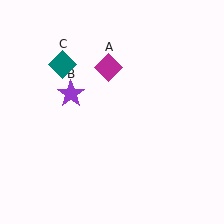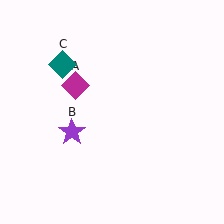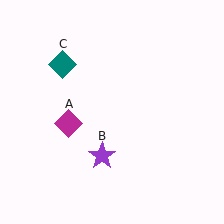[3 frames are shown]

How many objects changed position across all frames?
2 objects changed position: magenta diamond (object A), purple star (object B).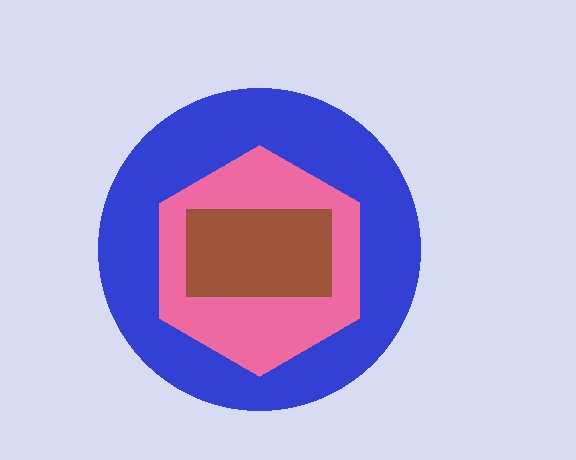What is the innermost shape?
The brown rectangle.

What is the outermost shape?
The blue circle.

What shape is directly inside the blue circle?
The pink hexagon.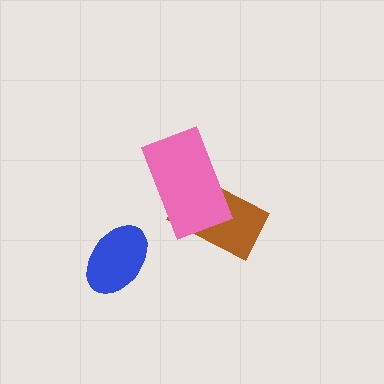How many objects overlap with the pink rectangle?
1 object overlaps with the pink rectangle.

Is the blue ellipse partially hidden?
No, no other shape covers it.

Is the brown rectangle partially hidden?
Yes, it is partially covered by another shape.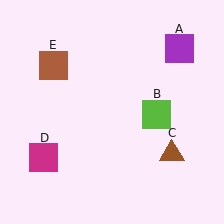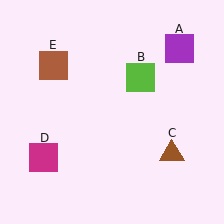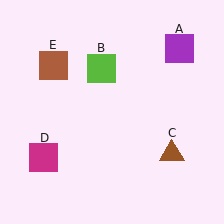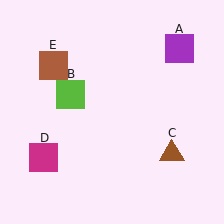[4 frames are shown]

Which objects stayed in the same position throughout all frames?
Purple square (object A) and brown triangle (object C) and magenta square (object D) and brown square (object E) remained stationary.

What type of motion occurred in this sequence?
The lime square (object B) rotated counterclockwise around the center of the scene.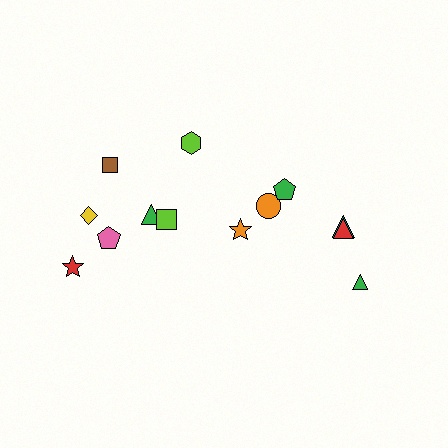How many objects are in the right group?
There are 6 objects.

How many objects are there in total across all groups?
There are 14 objects.